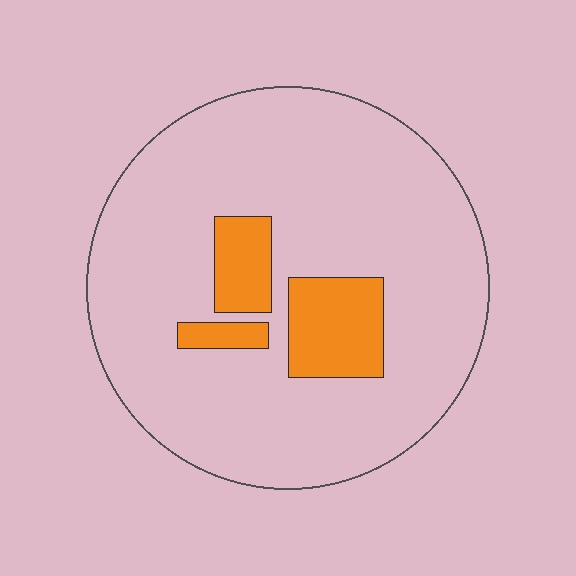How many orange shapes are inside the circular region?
3.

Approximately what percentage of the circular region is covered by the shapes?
Approximately 15%.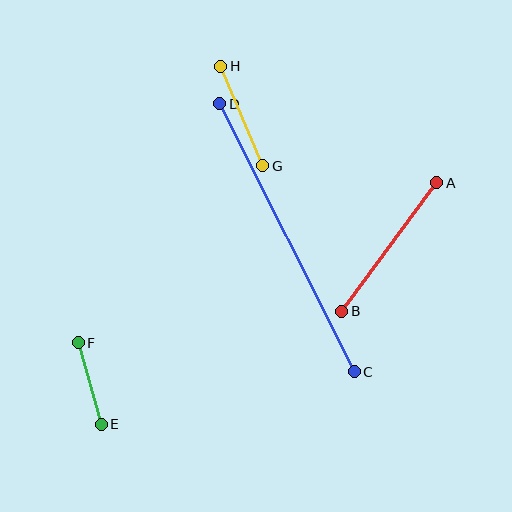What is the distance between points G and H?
The distance is approximately 108 pixels.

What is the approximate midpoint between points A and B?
The midpoint is at approximately (389, 247) pixels.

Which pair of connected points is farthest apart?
Points C and D are farthest apart.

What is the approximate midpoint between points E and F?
The midpoint is at approximately (90, 383) pixels.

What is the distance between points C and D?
The distance is approximately 300 pixels.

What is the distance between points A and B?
The distance is approximately 160 pixels.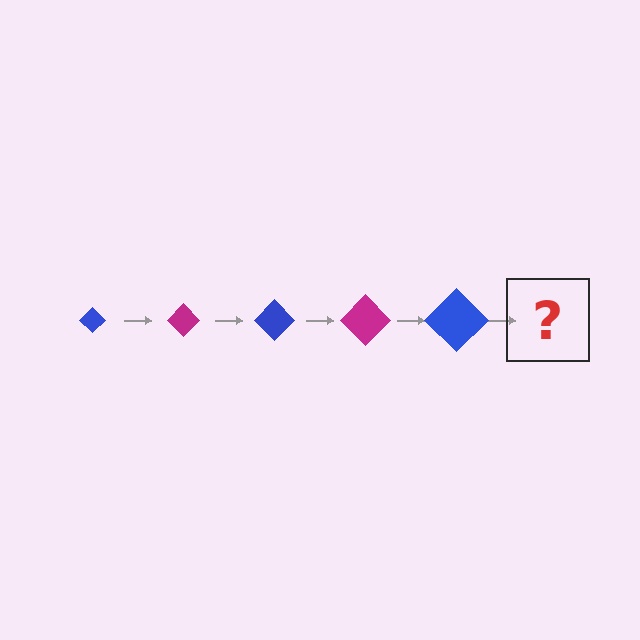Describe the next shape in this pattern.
It should be a magenta diamond, larger than the previous one.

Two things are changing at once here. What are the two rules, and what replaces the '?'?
The two rules are that the diamond grows larger each step and the color cycles through blue and magenta. The '?' should be a magenta diamond, larger than the previous one.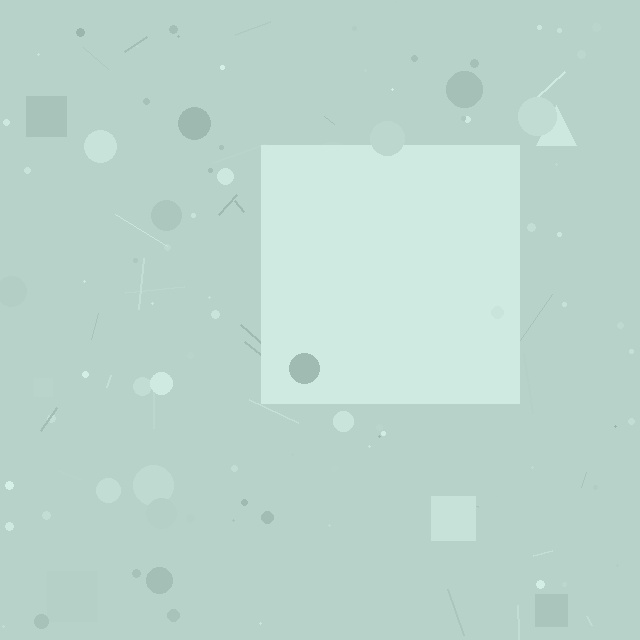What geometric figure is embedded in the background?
A square is embedded in the background.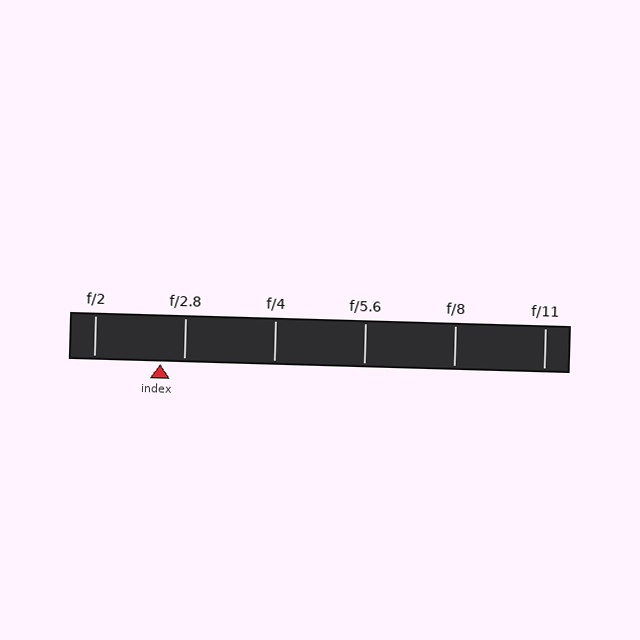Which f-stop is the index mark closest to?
The index mark is closest to f/2.8.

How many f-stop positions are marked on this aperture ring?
There are 6 f-stop positions marked.